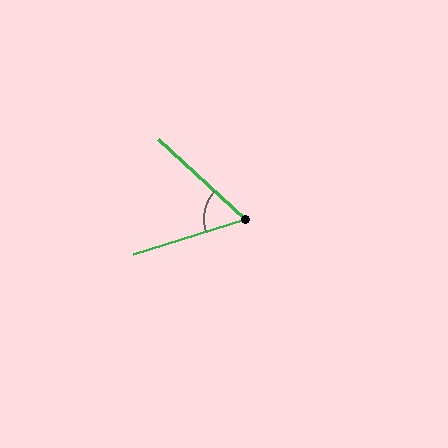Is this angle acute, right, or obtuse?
It is acute.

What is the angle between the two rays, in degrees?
Approximately 60 degrees.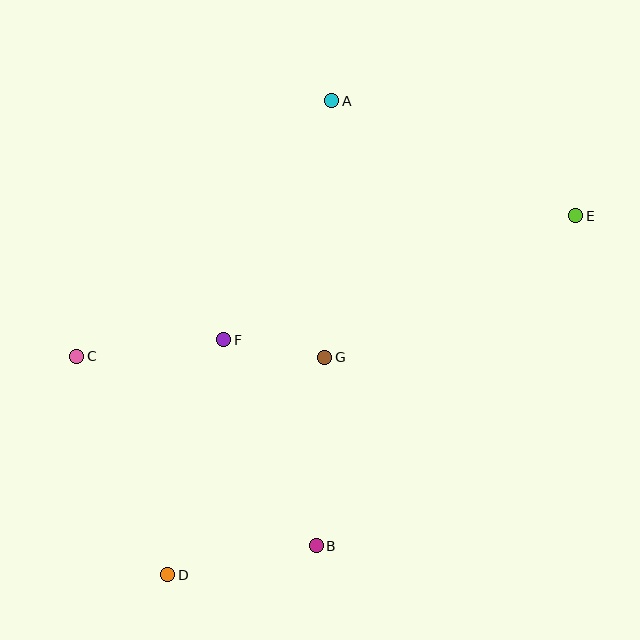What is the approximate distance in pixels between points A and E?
The distance between A and E is approximately 269 pixels.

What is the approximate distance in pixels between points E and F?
The distance between E and F is approximately 373 pixels.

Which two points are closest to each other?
Points F and G are closest to each other.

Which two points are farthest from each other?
Points D and E are farthest from each other.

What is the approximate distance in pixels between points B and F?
The distance between B and F is approximately 226 pixels.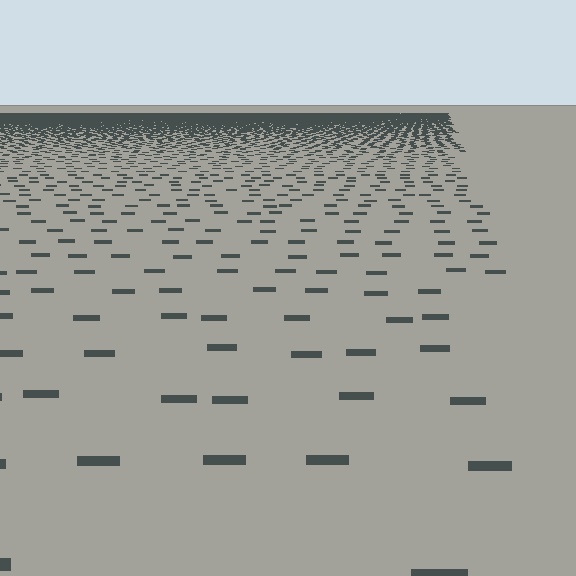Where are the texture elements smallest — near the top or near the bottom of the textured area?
Near the top.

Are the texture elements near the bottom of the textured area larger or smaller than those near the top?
Larger. Near the bottom, elements are closer to the viewer and appear at a bigger on-screen size.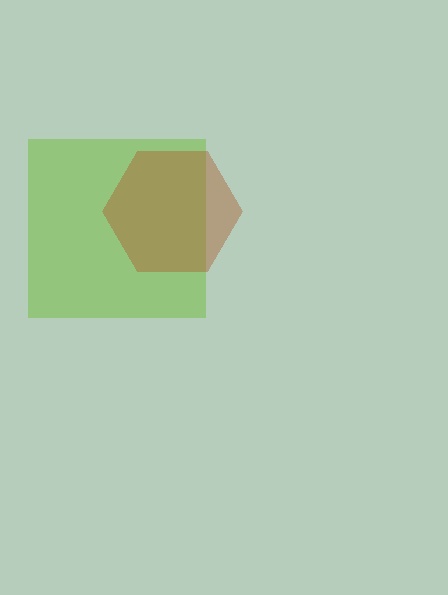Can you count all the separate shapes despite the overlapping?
Yes, there are 2 separate shapes.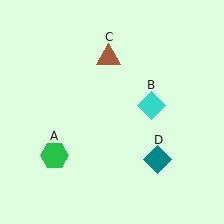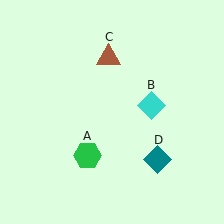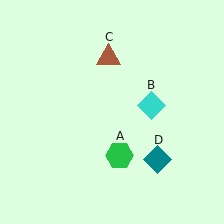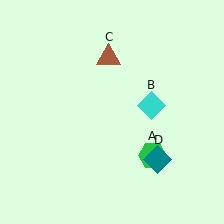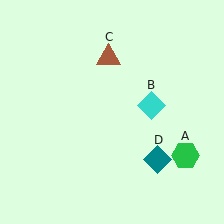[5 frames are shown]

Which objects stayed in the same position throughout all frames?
Cyan diamond (object B) and brown triangle (object C) and teal diamond (object D) remained stationary.